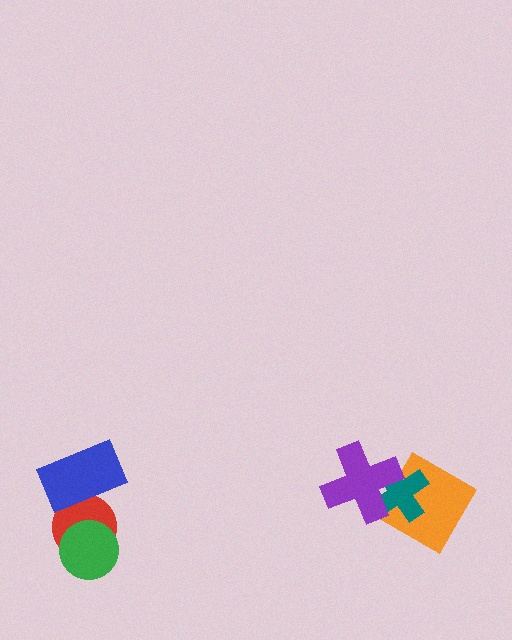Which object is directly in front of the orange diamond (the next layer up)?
The teal cross is directly in front of the orange diamond.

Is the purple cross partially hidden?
No, no other shape covers it.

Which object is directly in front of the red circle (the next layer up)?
The green circle is directly in front of the red circle.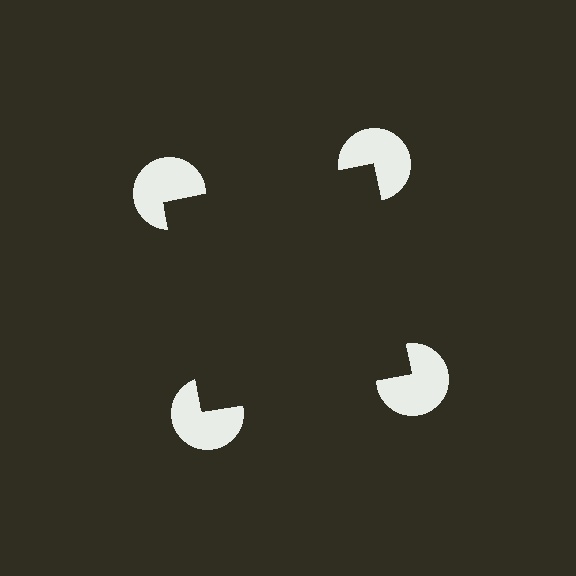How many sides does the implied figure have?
4 sides.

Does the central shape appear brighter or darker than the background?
It typically appears slightly darker than the background, even though no actual brightness change is drawn.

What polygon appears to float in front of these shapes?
An illusory square — its edges are inferred from the aligned wedge cuts in the pac-man discs, not physically drawn.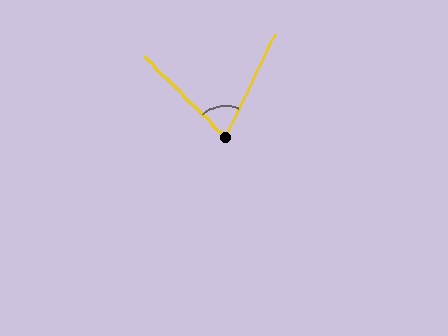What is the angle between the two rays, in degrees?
Approximately 71 degrees.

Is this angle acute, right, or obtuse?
It is acute.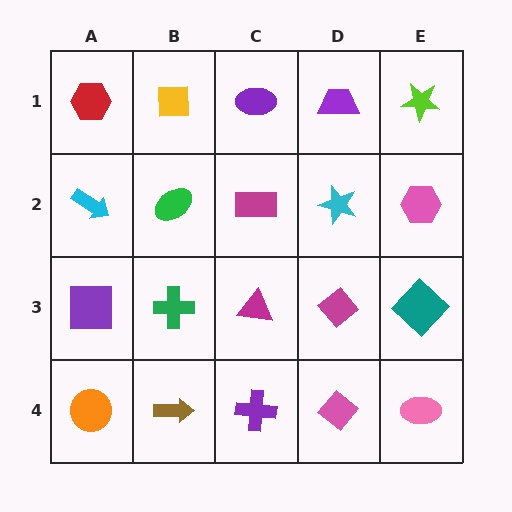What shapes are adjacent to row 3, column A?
A cyan arrow (row 2, column A), an orange circle (row 4, column A), a green cross (row 3, column B).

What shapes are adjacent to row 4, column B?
A green cross (row 3, column B), an orange circle (row 4, column A), a purple cross (row 4, column C).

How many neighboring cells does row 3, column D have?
4.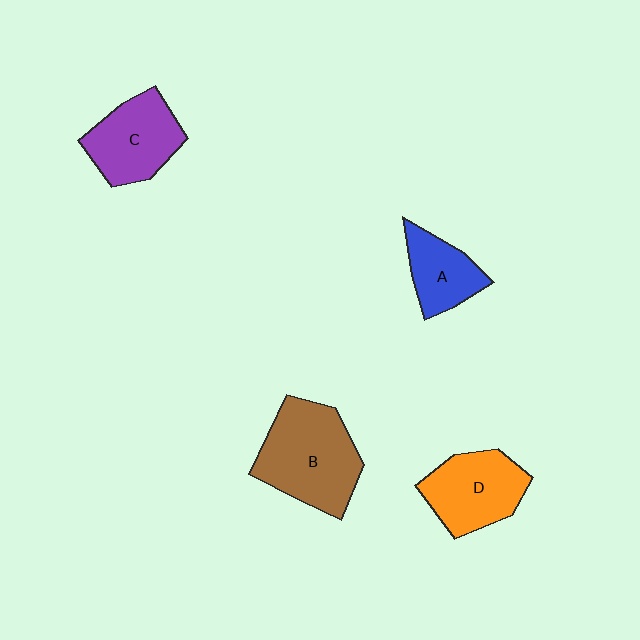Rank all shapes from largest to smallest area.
From largest to smallest: B (brown), D (orange), C (purple), A (blue).